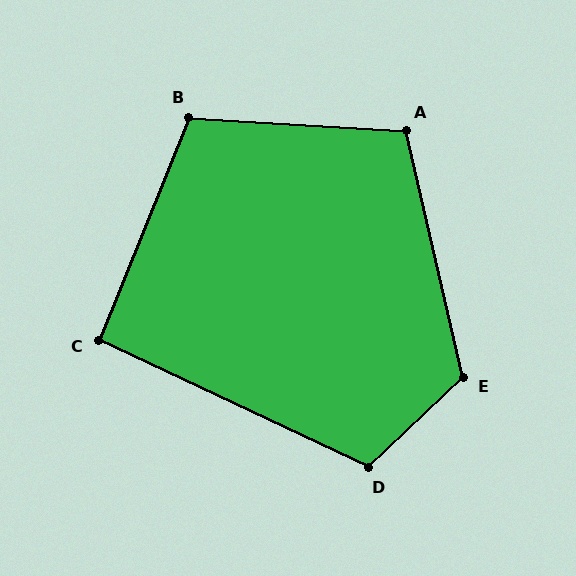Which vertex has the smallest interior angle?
C, at approximately 93 degrees.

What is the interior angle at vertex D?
Approximately 111 degrees (obtuse).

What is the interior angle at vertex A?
Approximately 106 degrees (obtuse).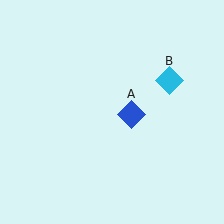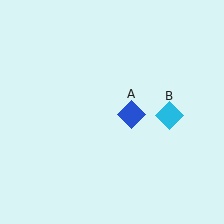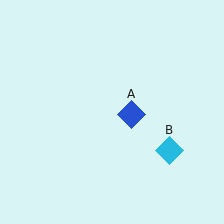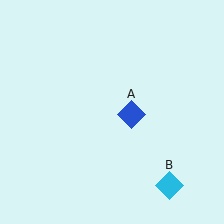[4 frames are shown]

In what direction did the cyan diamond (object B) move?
The cyan diamond (object B) moved down.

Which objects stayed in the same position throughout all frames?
Blue diamond (object A) remained stationary.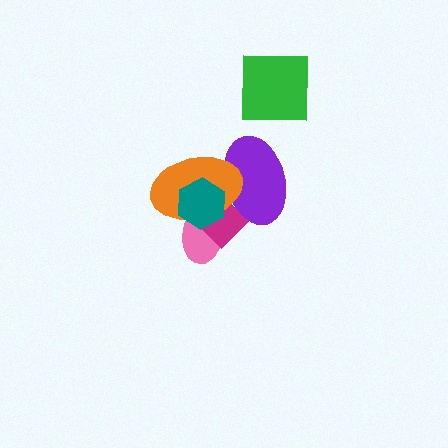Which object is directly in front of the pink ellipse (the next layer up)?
The magenta diamond is directly in front of the pink ellipse.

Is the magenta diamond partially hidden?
Yes, it is partially covered by another shape.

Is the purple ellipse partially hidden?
Yes, it is partially covered by another shape.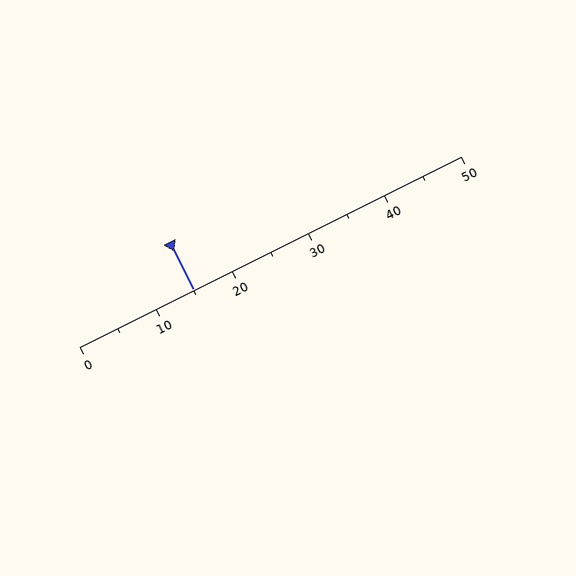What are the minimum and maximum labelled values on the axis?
The axis runs from 0 to 50.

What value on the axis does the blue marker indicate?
The marker indicates approximately 15.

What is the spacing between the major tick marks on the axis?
The major ticks are spaced 10 apart.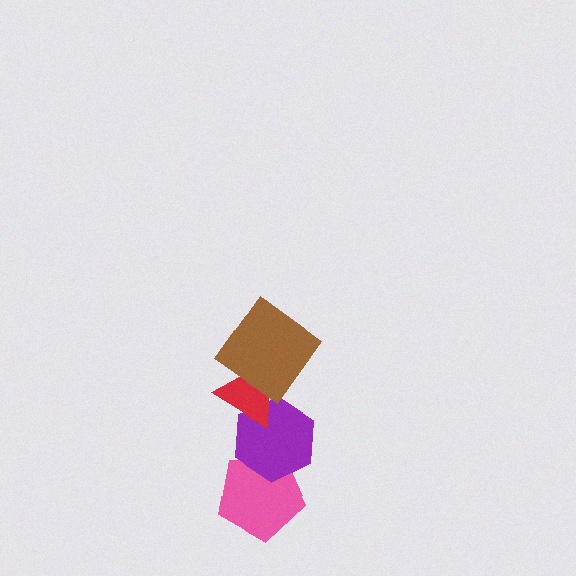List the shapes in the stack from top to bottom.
From top to bottom: the brown diamond, the red triangle, the purple hexagon, the pink pentagon.